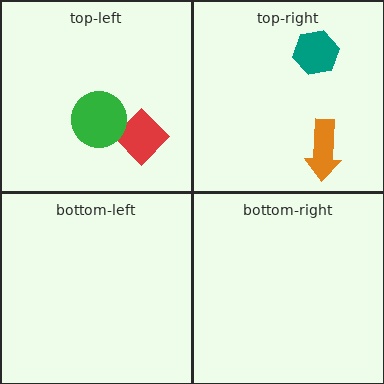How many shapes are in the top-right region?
2.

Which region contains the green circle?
The top-left region.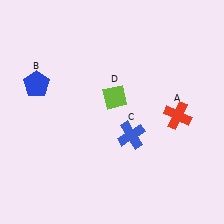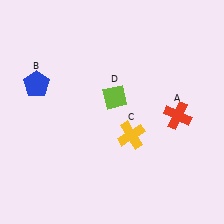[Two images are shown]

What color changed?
The cross (C) changed from blue in Image 1 to yellow in Image 2.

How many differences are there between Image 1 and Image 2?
There is 1 difference between the two images.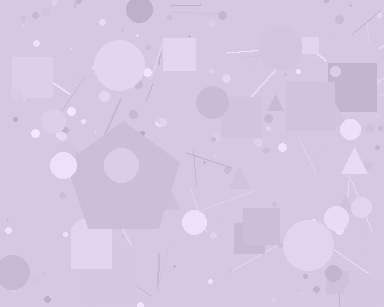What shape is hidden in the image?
A pentagon is hidden in the image.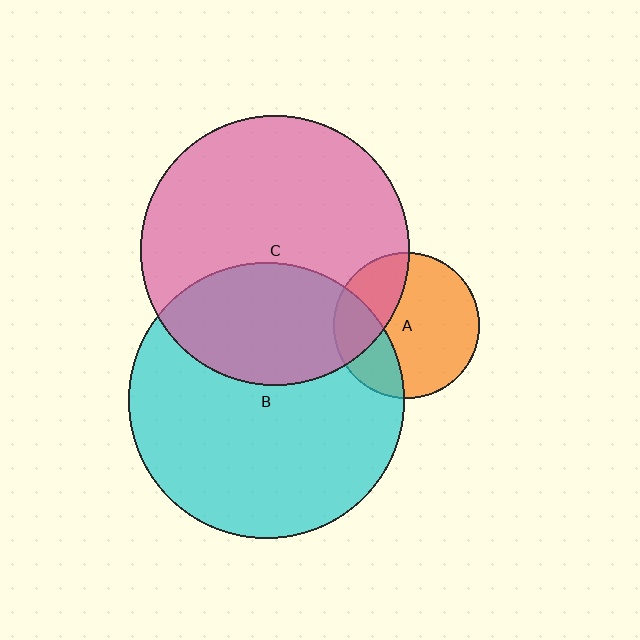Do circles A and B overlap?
Yes.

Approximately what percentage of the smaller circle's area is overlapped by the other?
Approximately 25%.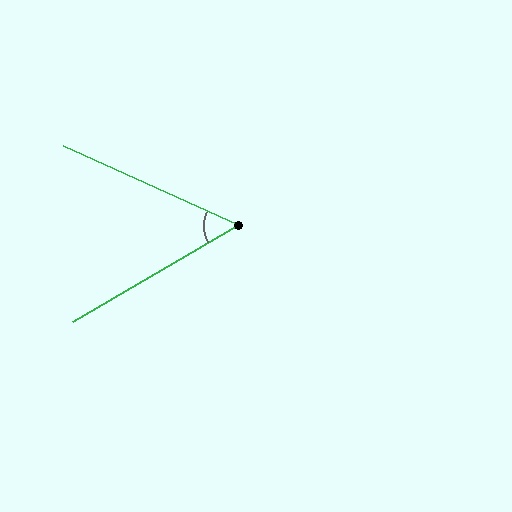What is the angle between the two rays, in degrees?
Approximately 55 degrees.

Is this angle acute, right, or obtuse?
It is acute.